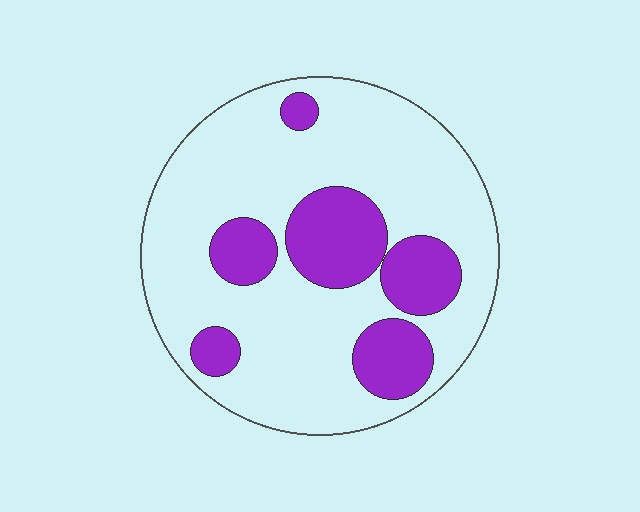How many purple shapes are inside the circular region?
6.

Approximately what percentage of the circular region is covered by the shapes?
Approximately 25%.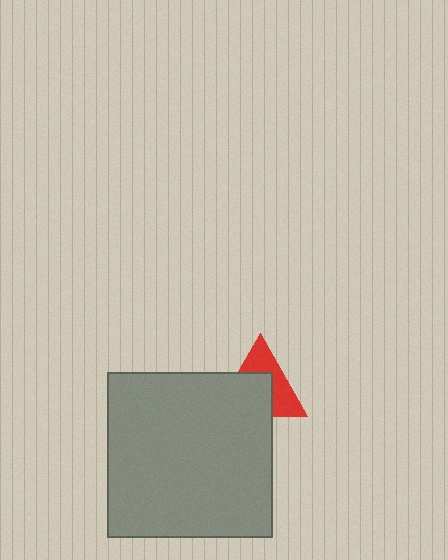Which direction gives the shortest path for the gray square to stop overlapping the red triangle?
Moving down gives the shortest separation.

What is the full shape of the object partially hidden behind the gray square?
The partially hidden object is a red triangle.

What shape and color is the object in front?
The object in front is a gray square.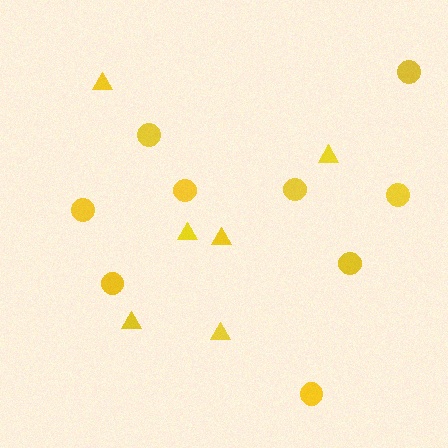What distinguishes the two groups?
There are 2 groups: one group of circles (9) and one group of triangles (6).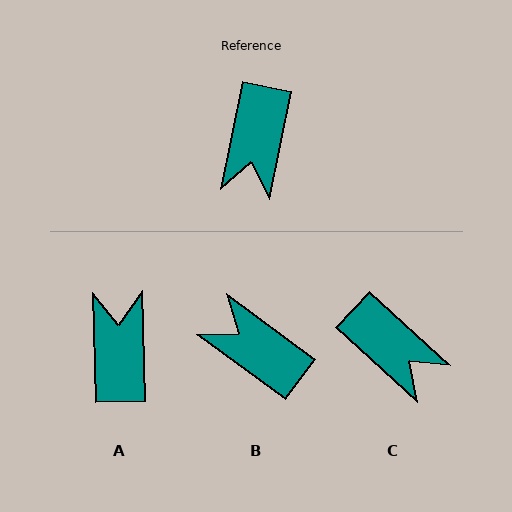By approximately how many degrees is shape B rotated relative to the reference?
Approximately 115 degrees clockwise.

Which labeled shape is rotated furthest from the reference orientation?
A, about 167 degrees away.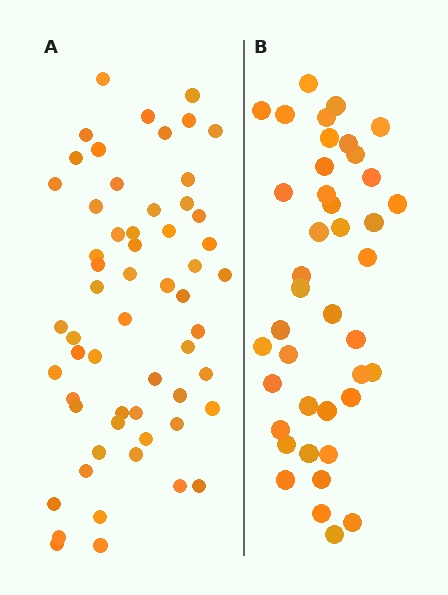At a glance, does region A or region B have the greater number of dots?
Region A (the left region) has more dots.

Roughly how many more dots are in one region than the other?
Region A has approximately 15 more dots than region B.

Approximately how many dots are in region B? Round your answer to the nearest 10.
About 40 dots. (The exact count is 41, which rounds to 40.)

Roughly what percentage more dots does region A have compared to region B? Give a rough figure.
About 40% more.